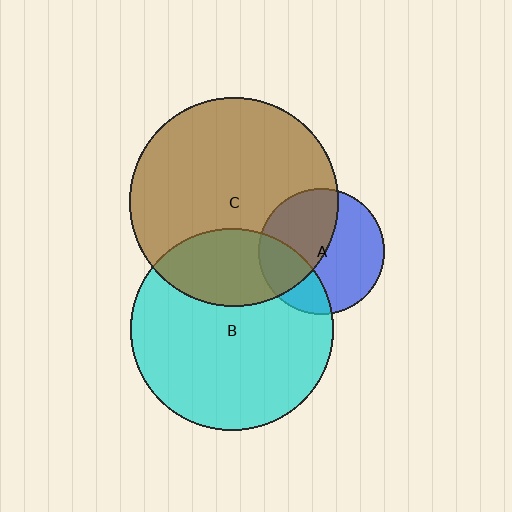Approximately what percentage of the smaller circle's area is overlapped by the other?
Approximately 25%.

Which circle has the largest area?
Circle C (brown).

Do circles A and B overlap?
Yes.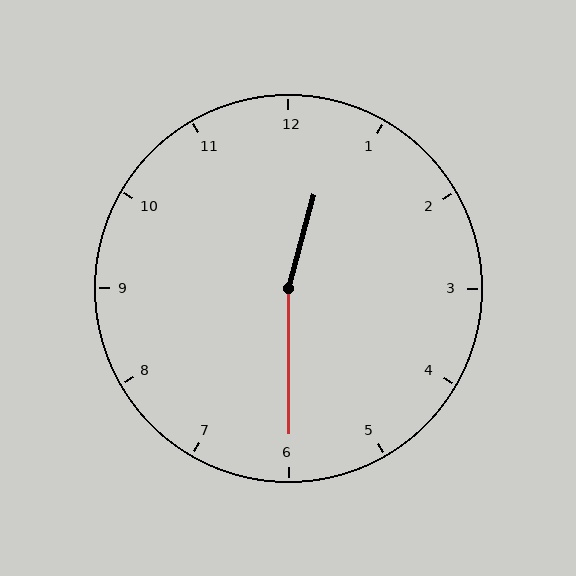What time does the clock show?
12:30.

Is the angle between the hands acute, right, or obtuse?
It is obtuse.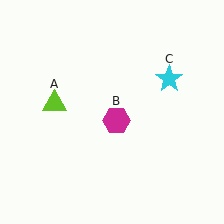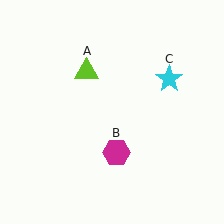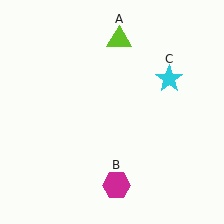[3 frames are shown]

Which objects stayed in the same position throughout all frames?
Cyan star (object C) remained stationary.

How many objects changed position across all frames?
2 objects changed position: lime triangle (object A), magenta hexagon (object B).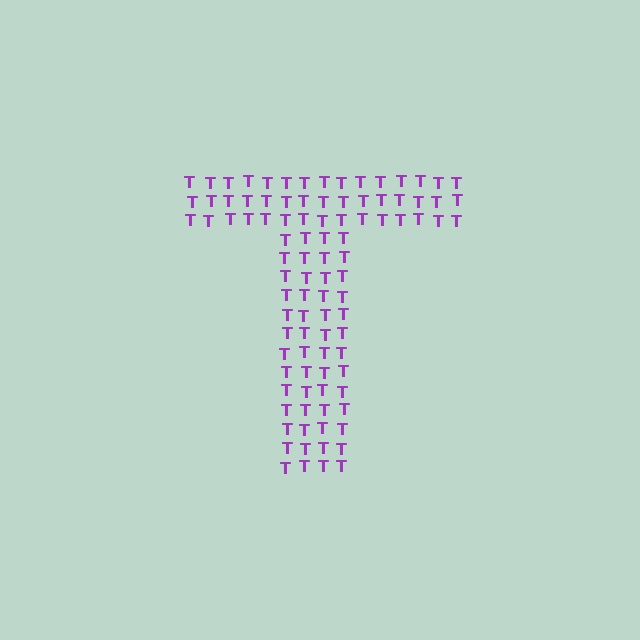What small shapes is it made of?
It is made of small letter T's.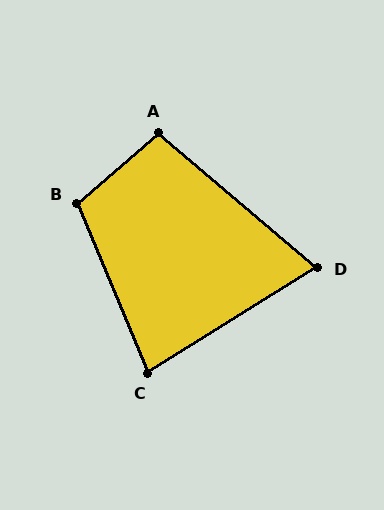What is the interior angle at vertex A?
Approximately 99 degrees (obtuse).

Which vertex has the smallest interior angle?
D, at approximately 72 degrees.